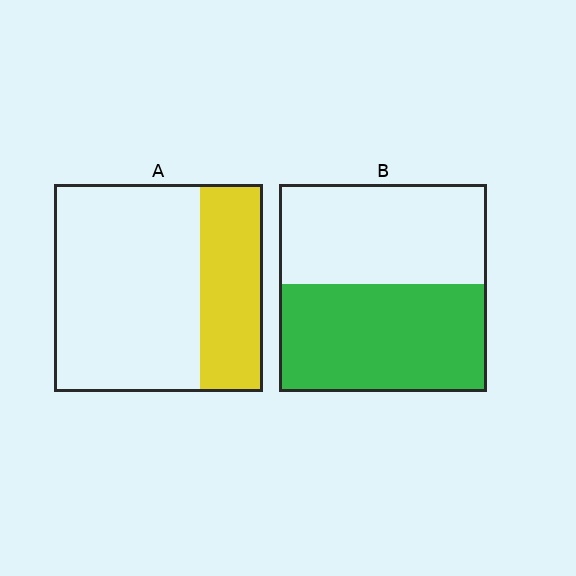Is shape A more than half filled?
No.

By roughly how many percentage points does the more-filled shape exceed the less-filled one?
By roughly 20 percentage points (B over A).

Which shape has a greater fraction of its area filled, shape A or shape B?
Shape B.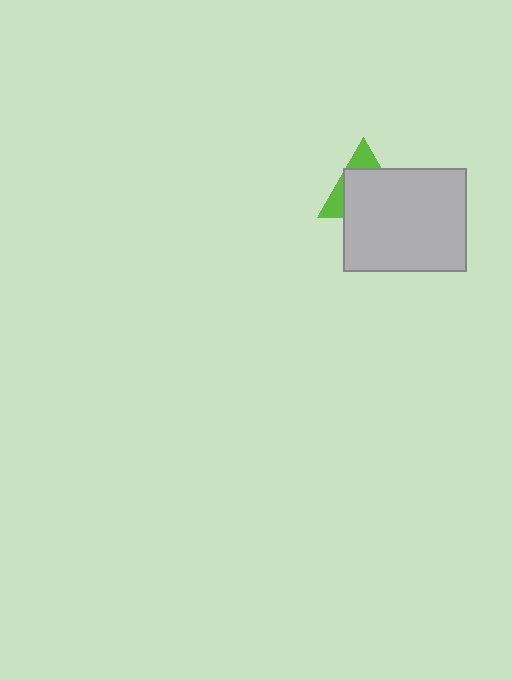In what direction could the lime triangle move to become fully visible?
The lime triangle could move up. That would shift it out from behind the light gray rectangle entirely.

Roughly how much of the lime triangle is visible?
A small part of it is visible (roughly 31%).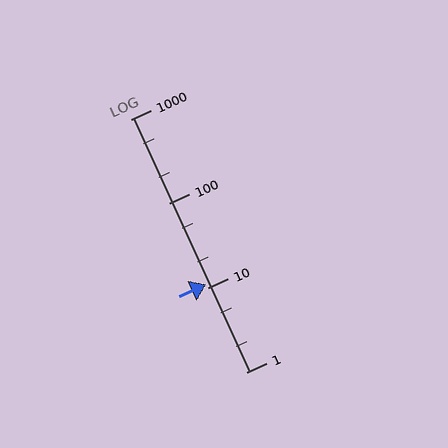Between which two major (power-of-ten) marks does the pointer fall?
The pointer is between 10 and 100.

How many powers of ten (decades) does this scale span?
The scale spans 3 decades, from 1 to 1000.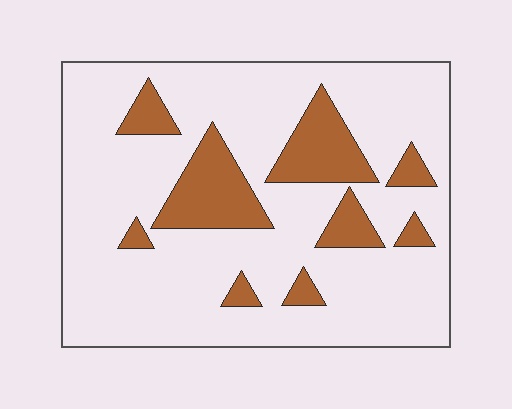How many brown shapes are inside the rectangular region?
9.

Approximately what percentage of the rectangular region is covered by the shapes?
Approximately 20%.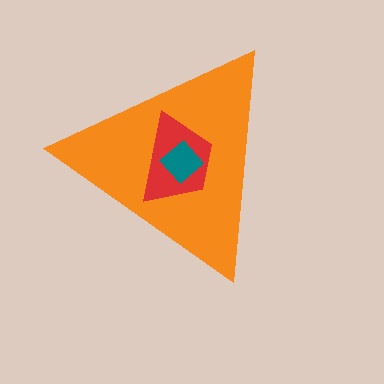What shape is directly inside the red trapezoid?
The teal diamond.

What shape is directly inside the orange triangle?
The red trapezoid.